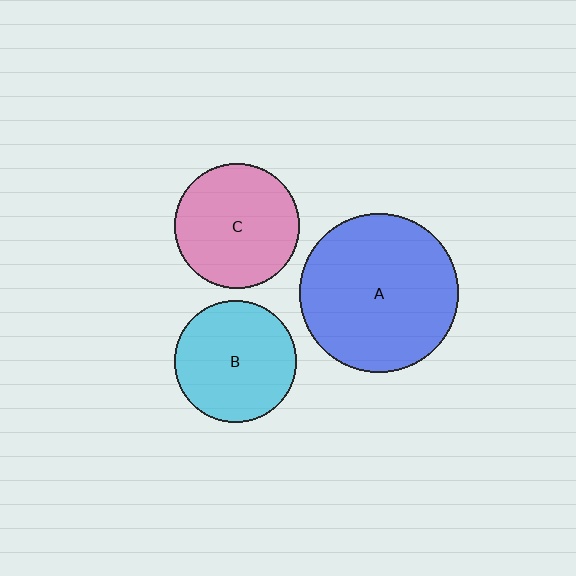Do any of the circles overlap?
No, none of the circles overlap.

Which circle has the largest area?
Circle A (blue).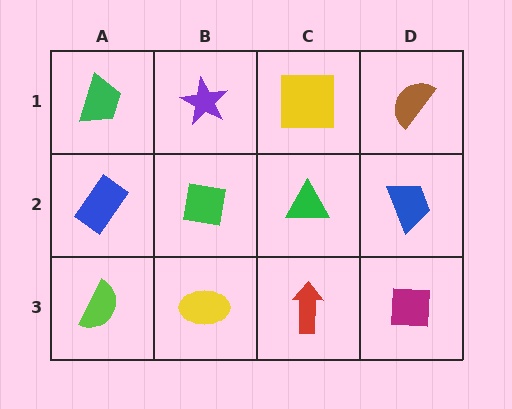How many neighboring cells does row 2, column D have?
3.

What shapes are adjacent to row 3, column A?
A blue rectangle (row 2, column A), a yellow ellipse (row 3, column B).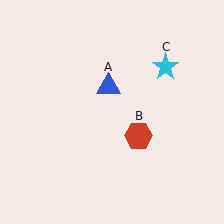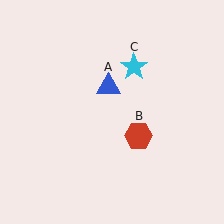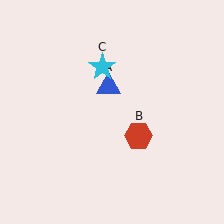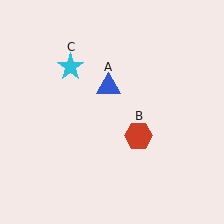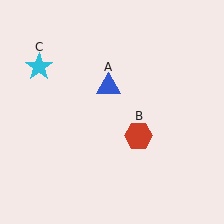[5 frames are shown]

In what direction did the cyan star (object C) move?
The cyan star (object C) moved left.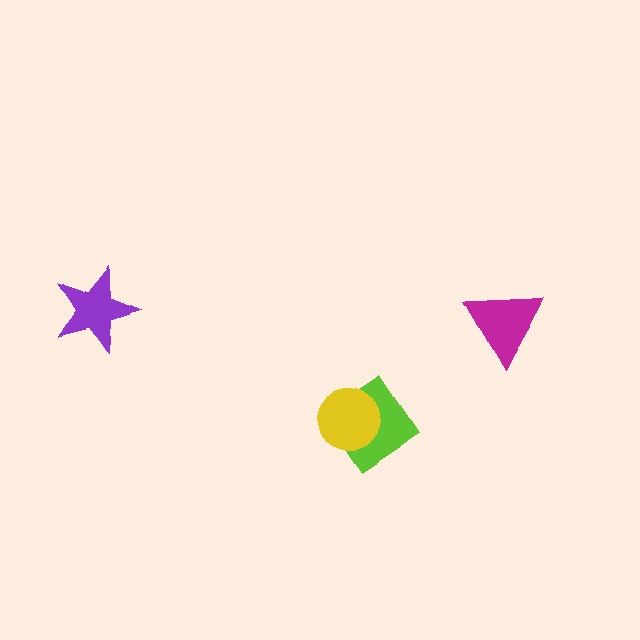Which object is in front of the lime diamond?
The yellow circle is in front of the lime diamond.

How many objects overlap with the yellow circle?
1 object overlaps with the yellow circle.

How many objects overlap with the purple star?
0 objects overlap with the purple star.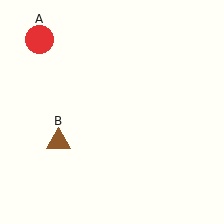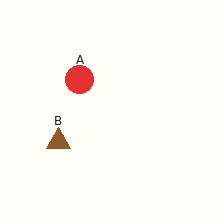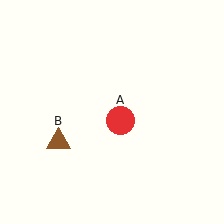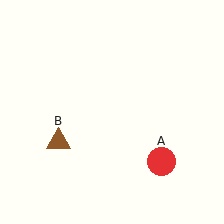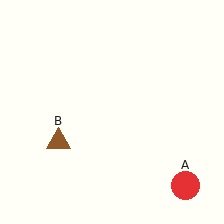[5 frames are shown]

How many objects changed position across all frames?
1 object changed position: red circle (object A).